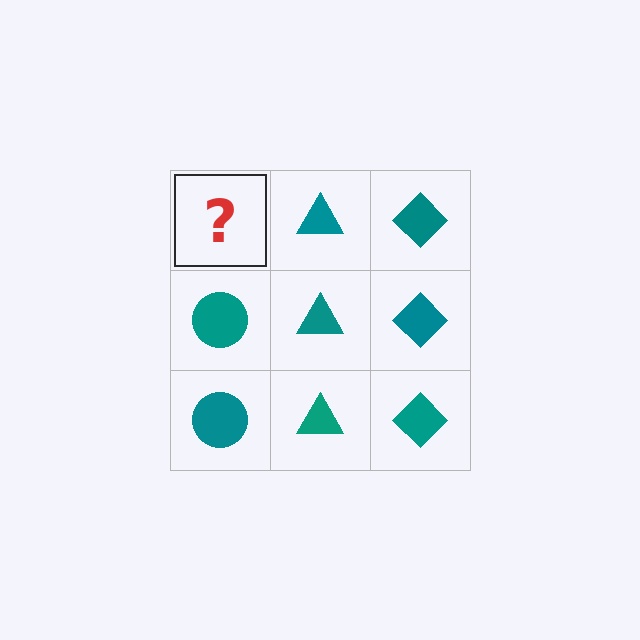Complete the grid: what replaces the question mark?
The question mark should be replaced with a teal circle.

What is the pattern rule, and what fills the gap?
The rule is that each column has a consistent shape. The gap should be filled with a teal circle.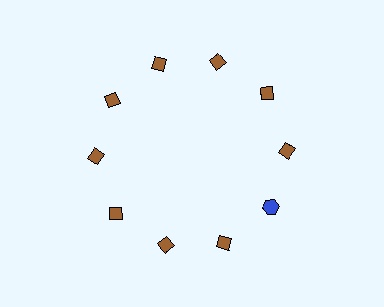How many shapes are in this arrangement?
There are 10 shapes arranged in a ring pattern.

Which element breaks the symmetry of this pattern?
The blue hexagon at roughly the 4 o'clock position breaks the symmetry. All other shapes are brown diamonds.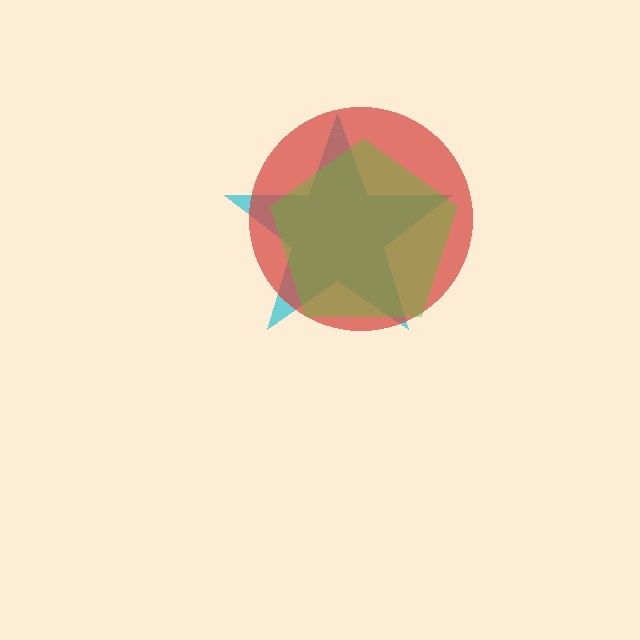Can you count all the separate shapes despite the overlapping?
Yes, there are 3 separate shapes.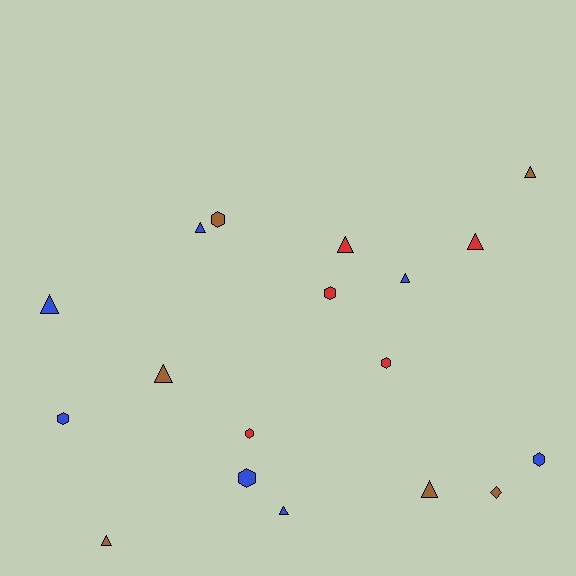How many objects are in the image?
There are 18 objects.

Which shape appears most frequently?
Triangle, with 10 objects.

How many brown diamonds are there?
There is 1 brown diamond.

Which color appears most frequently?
Blue, with 7 objects.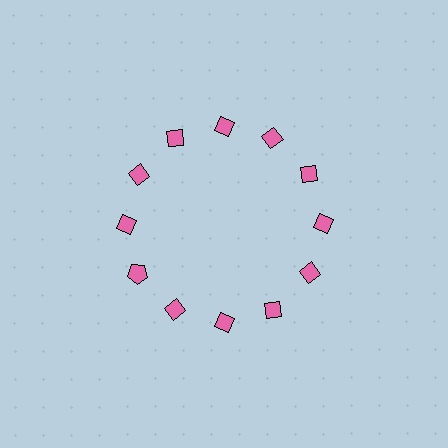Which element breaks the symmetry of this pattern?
The pink pentagon at roughly the 8 o'clock position breaks the symmetry. All other shapes are pink diamonds.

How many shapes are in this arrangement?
There are 12 shapes arranged in a ring pattern.